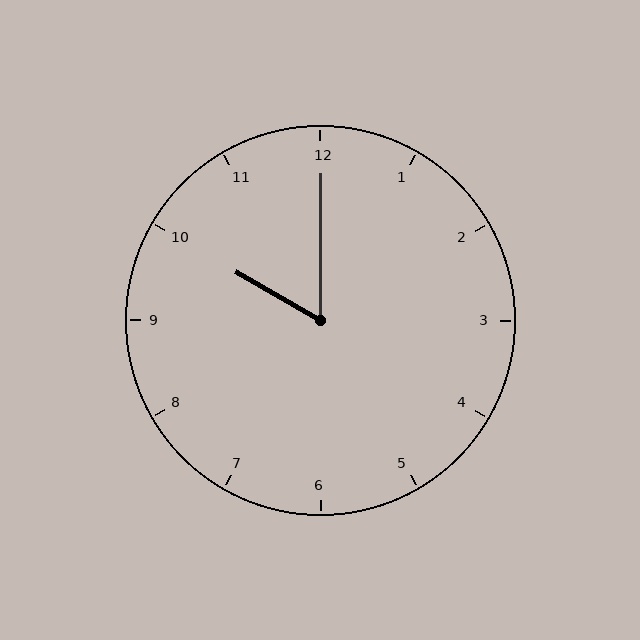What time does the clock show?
10:00.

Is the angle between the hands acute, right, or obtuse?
It is acute.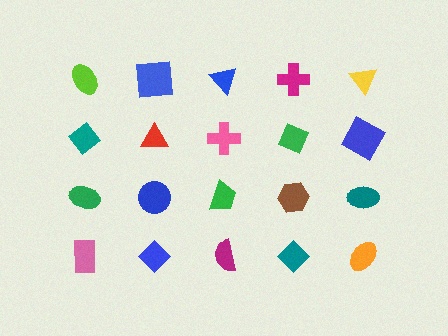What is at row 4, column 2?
A blue diamond.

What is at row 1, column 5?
A yellow triangle.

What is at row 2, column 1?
A teal diamond.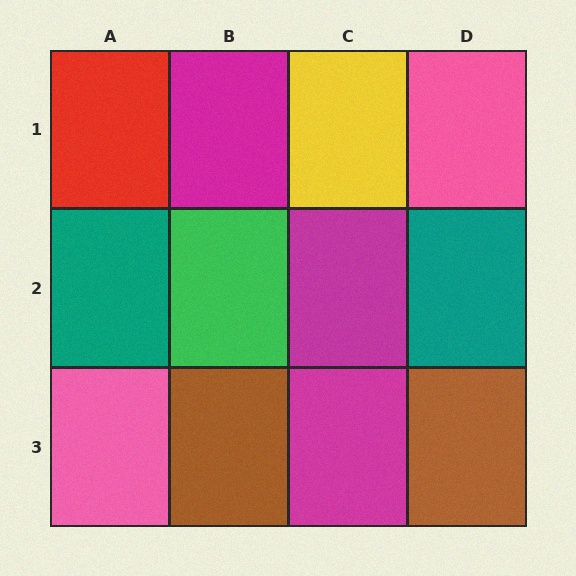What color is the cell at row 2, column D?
Teal.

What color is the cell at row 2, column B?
Green.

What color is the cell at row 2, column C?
Magenta.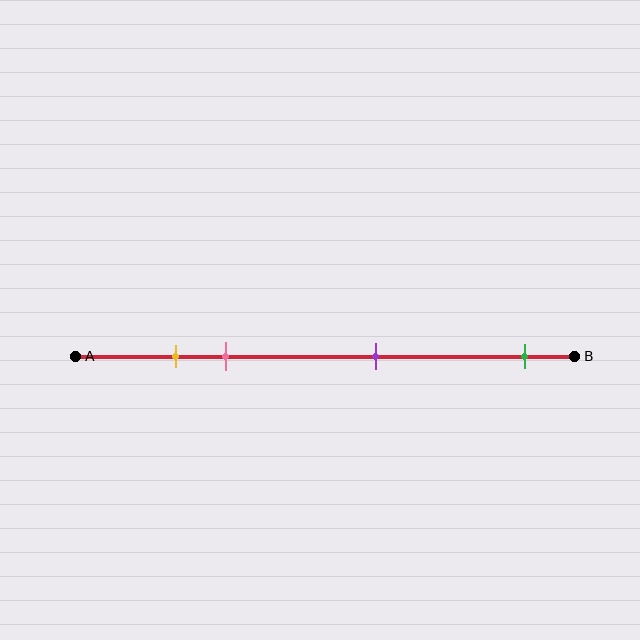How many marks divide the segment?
There are 4 marks dividing the segment.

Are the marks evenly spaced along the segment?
No, the marks are not evenly spaced.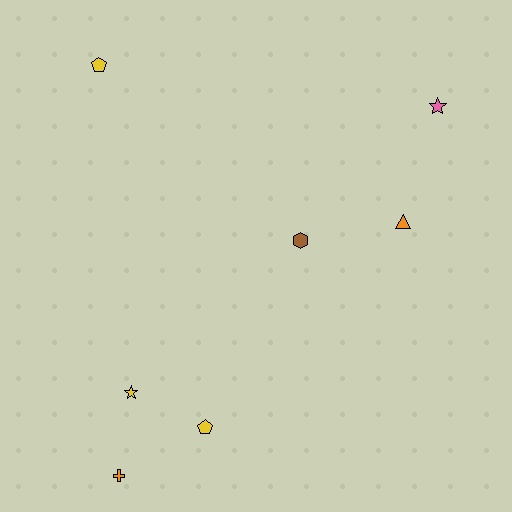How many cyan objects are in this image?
There are no cyan objects.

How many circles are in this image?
There are no circles.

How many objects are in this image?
There are 7 objects.